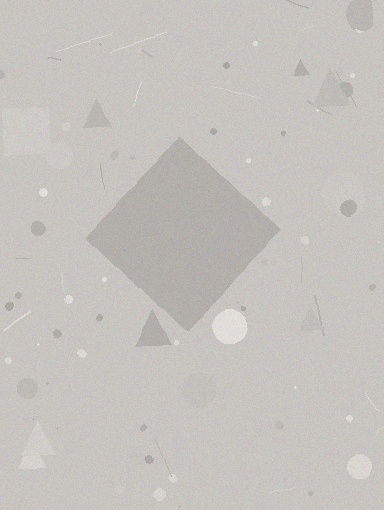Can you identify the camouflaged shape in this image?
The camouflaged shape is a diamond.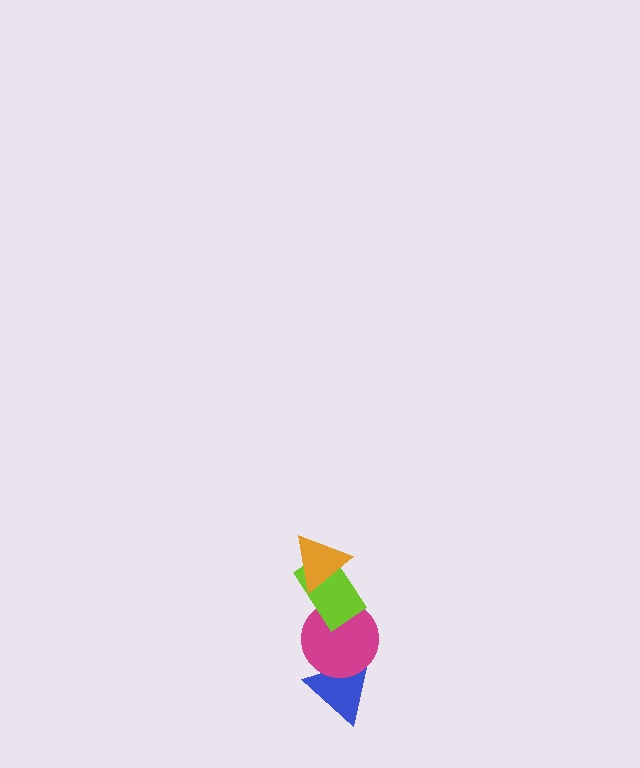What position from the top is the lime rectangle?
The lime rectangle is 2nd from the top.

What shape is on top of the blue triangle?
The magenta circle is on top of the blue triangle.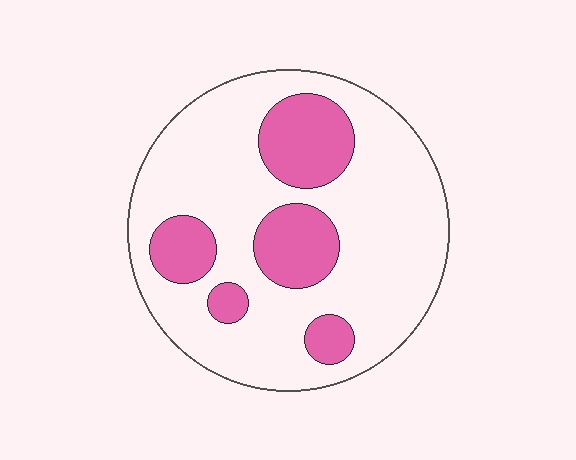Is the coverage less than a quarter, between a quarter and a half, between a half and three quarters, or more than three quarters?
Less than a quarter.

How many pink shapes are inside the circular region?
5.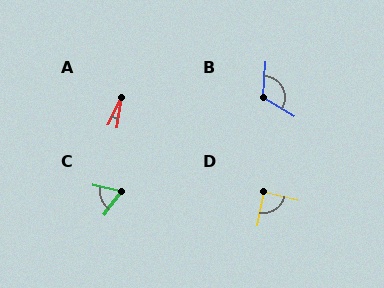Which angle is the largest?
B, at approximately 119 degrees.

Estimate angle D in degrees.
Approximately 87 degrees.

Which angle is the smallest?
A, at approximately 17 degrees.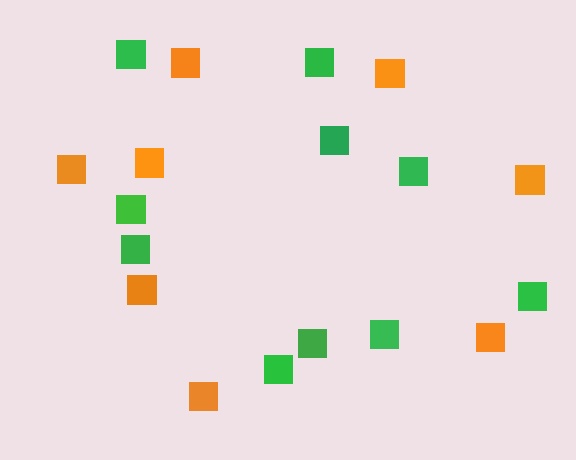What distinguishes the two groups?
There are 2 groups: one group of orange squares (8) and one group of green squares (10).